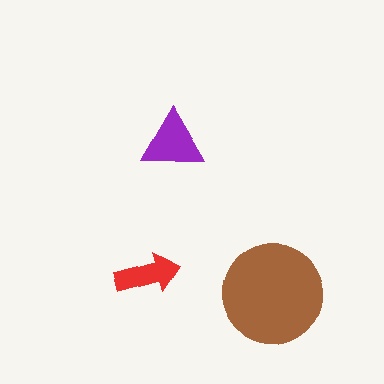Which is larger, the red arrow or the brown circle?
The brown circle.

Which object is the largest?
The brown circle.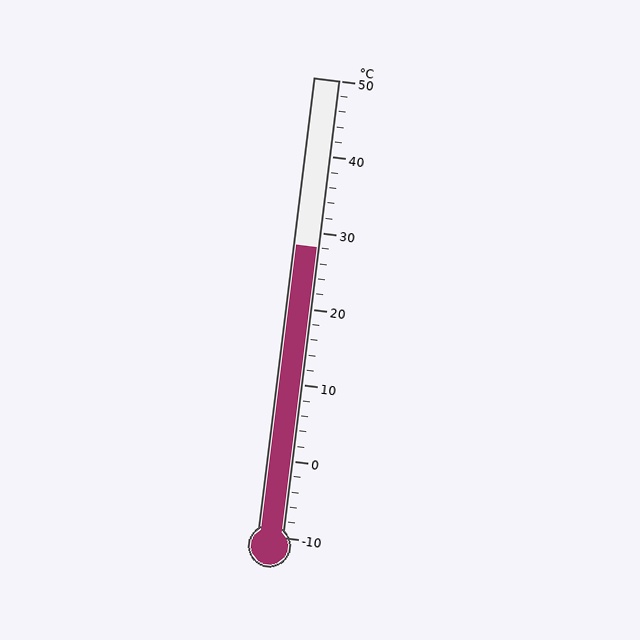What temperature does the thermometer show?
The thermometer shows approximately 28°C.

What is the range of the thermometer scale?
The thermometer scale ranges from -10°C to 50°C.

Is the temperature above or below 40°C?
The temperature is below 40°C.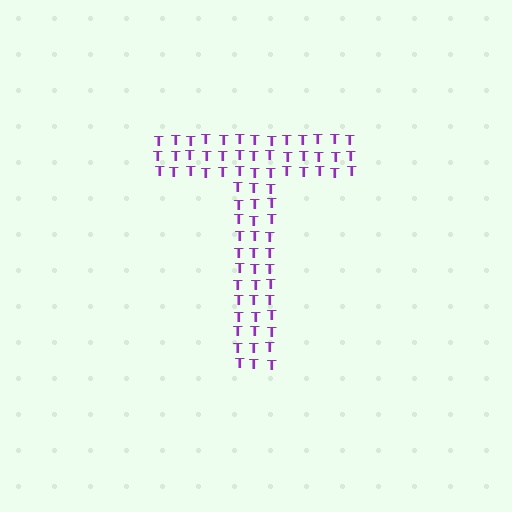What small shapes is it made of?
It is made of small letter T's.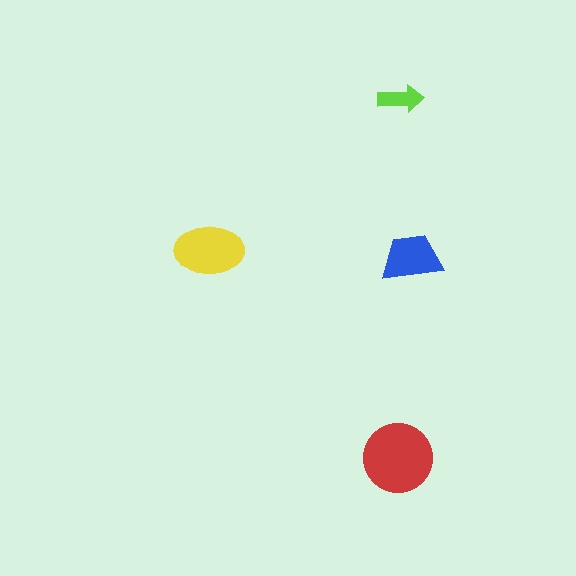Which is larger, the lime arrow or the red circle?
The red circle.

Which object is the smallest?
The lime arrow.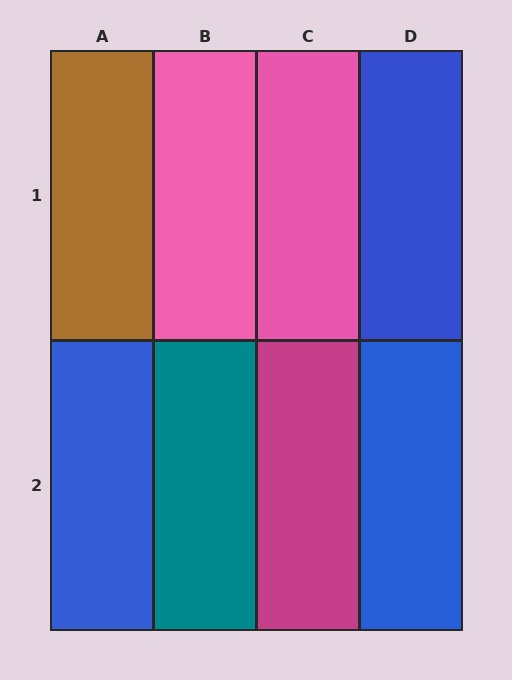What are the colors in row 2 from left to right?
Blue, teal, magenta, blue.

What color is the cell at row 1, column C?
Pink.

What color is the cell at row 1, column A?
Brown.